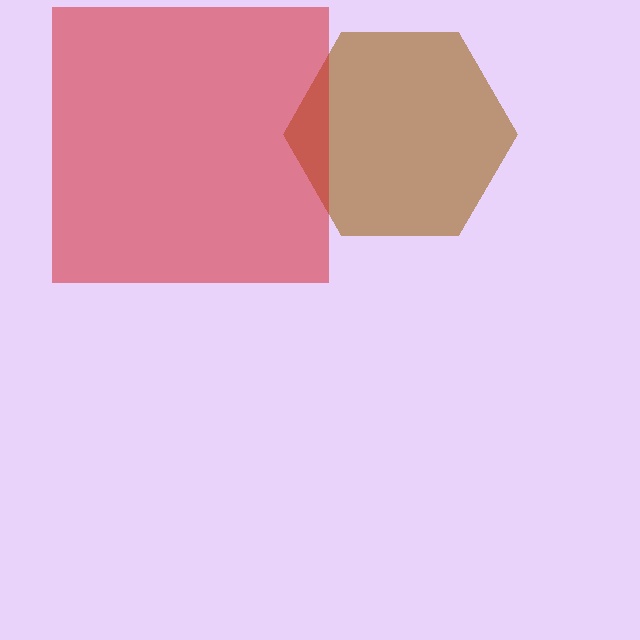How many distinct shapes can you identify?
There are 2 distinct shapes: a brown hexagon, a red square.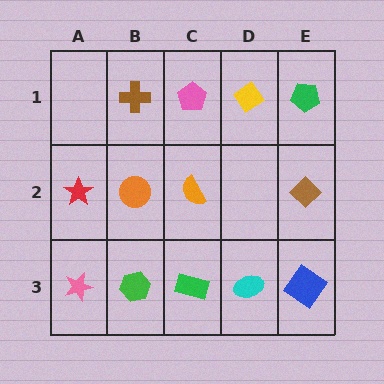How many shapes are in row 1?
4 shapes.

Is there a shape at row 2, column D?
No, that cell is empty.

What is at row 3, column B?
A green hexagon.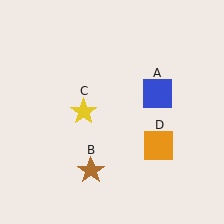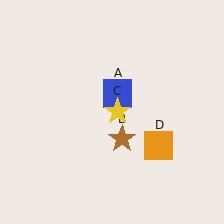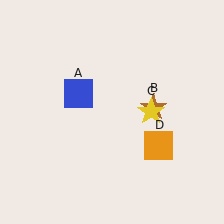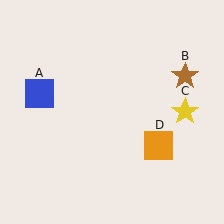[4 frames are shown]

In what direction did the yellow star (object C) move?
The yellow star (object C) moved right.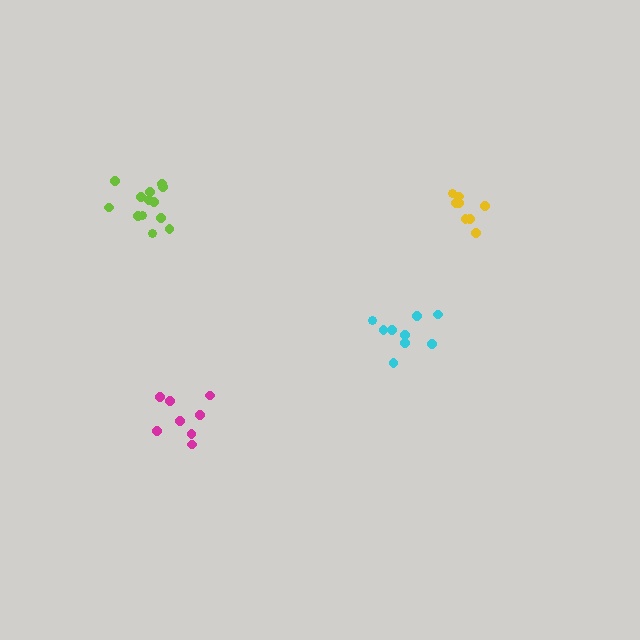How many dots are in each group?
Group 1: 9 dots, Group 2: 13 dots, Group 3: 8 dots, Group 4: 8 dots (38 total).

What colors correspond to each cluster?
The clusters are colored: cyan, lime, magenta, yellow.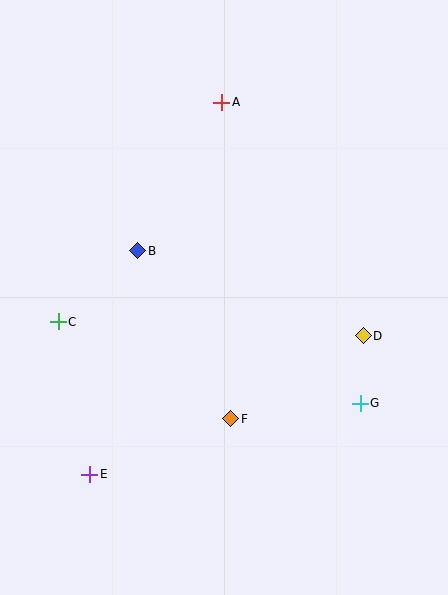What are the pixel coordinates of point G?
Point G is at (360, 403).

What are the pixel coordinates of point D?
Point D is at (363, 336).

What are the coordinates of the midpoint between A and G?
The midpoint between A and G is at (291, 253).